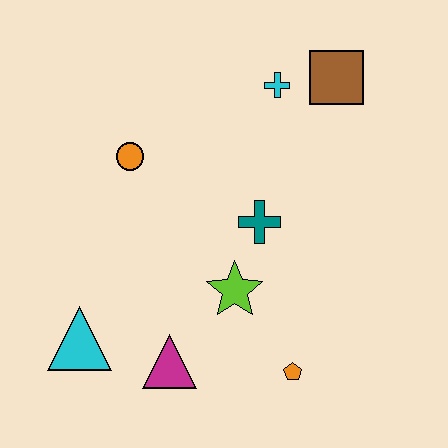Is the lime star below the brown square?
Yes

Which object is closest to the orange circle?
The teal cross is closest to the orange circle.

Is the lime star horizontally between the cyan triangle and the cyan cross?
Yes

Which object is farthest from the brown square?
The cyan triangle is farthest from the brown square.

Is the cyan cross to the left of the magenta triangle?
No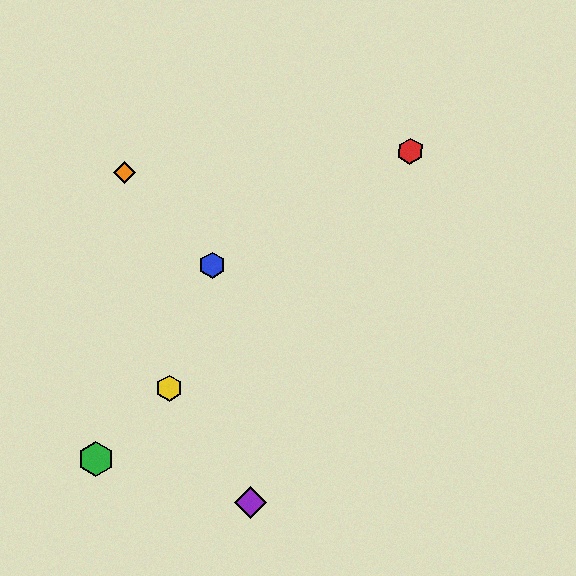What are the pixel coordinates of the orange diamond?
The orange diamond is at (125, 172).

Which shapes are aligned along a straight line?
The red hexagon, the green hexagon, the yellow hexagon are aligned along a straight line.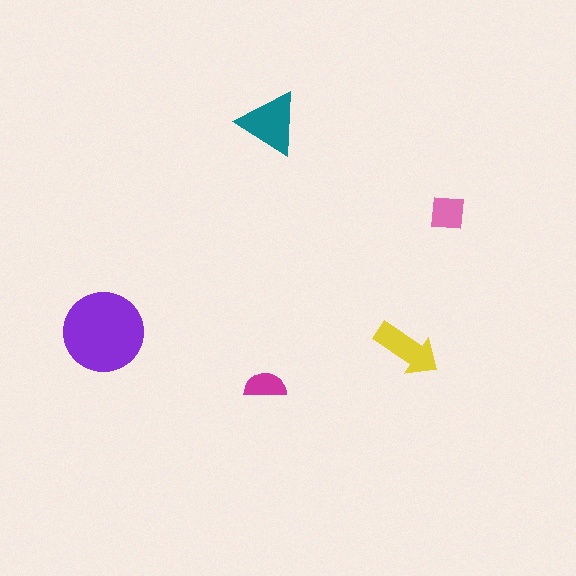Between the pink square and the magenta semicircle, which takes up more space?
The pink square.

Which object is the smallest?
The magenta semicircle.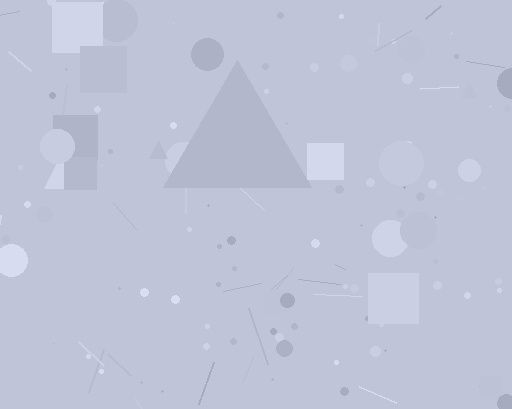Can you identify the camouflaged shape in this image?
The camouflaged shape is a triangle.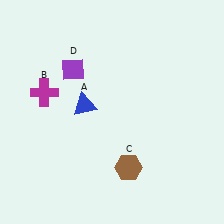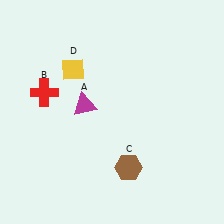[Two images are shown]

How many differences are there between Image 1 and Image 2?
There are 3 differences between the two images.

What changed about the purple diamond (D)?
In Image 1, D is purple. In Image 2, it changed to yellow.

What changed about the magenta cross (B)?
In Image 1, B is magenta. In Image 2, it changed to red.